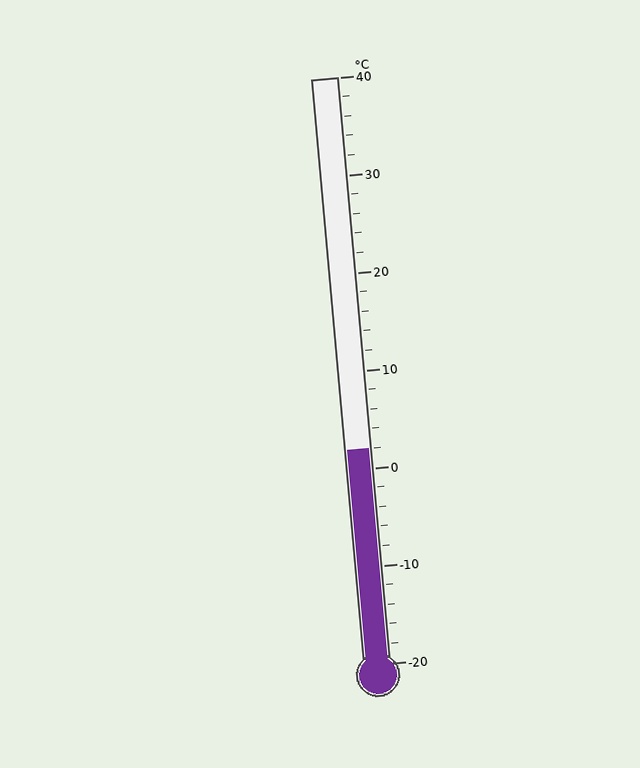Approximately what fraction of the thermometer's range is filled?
The thermometer is filled to approximately 35% of its range.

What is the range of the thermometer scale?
The thermometer scale ranges from -20°C to 40°C.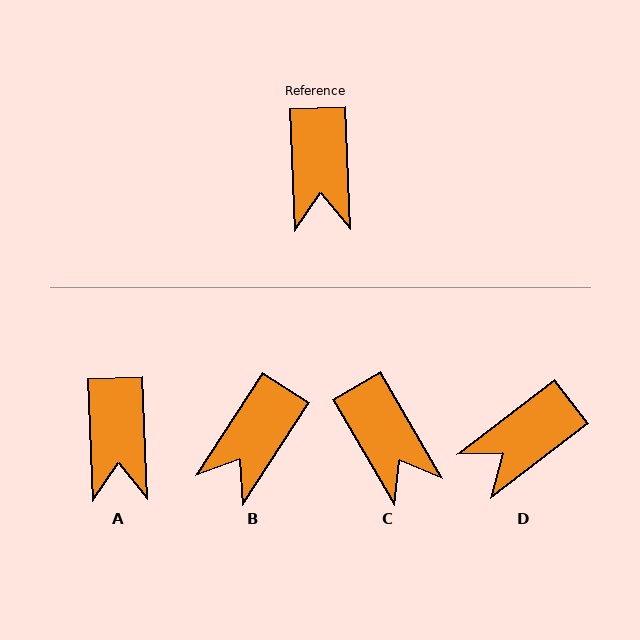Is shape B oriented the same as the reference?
No, it is off by about 35 degrees.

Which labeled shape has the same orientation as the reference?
A.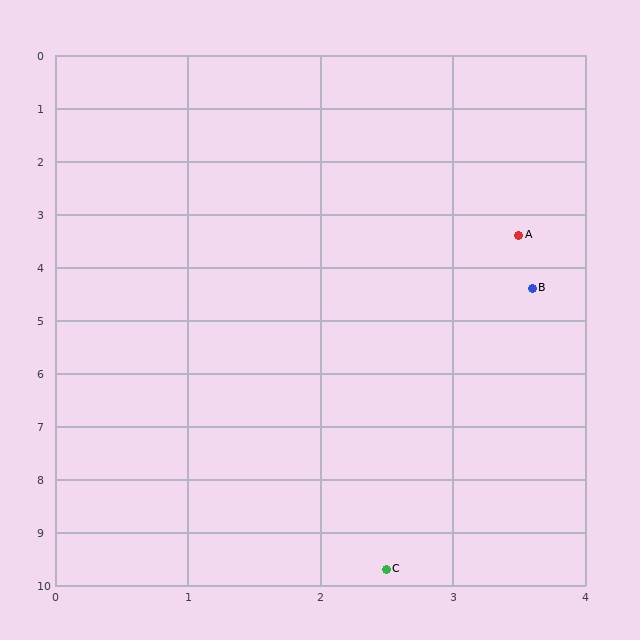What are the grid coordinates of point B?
Point B is at approximately (3.6, 4.4).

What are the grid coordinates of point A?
Point A is at approximately (3.5, 3.4).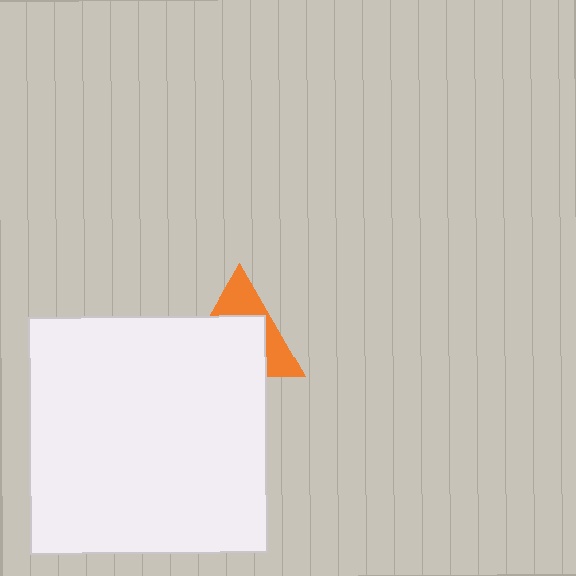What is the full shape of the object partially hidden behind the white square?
The partially hidden object is an orange triangle.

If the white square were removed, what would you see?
You would see the complete orange triangle.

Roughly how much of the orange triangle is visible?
A small part of it is visible (roughly 39%).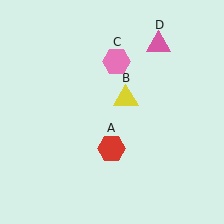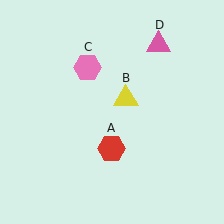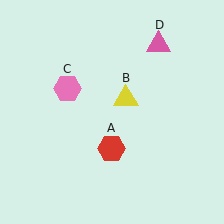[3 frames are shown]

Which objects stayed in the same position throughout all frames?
Red hexagon (object A) and yellow triangle (object B) and pink triangle (object D) remained stationary.